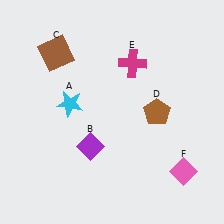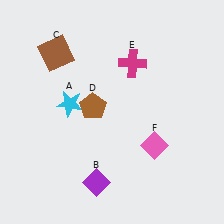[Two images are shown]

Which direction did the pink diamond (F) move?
The pink diamond (F) moved left.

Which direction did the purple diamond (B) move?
The purple diamond (B) moved down.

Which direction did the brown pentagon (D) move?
The brown pentagon (D) moved left.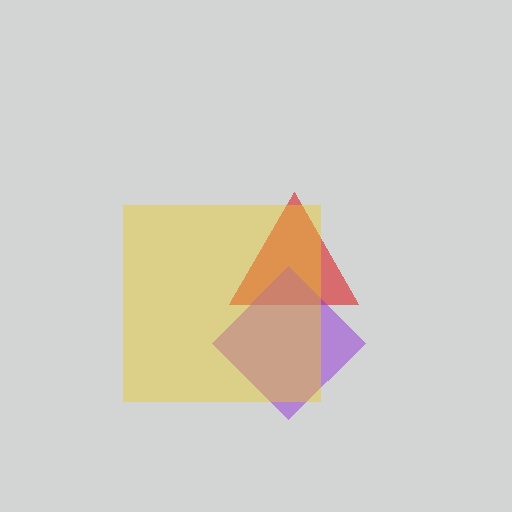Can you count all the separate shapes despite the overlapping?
Yes, there are 3 separate shapes.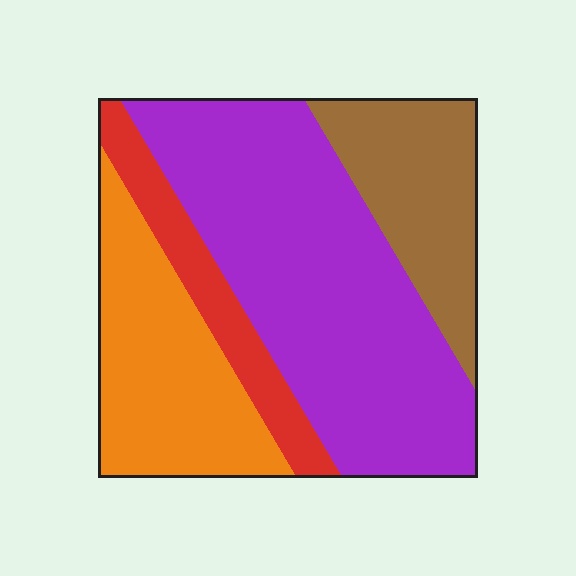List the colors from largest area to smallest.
From largest to smallest: purple, orange, brown, red.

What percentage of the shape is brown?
Brown takes up about one sixth (1/6) of the shape.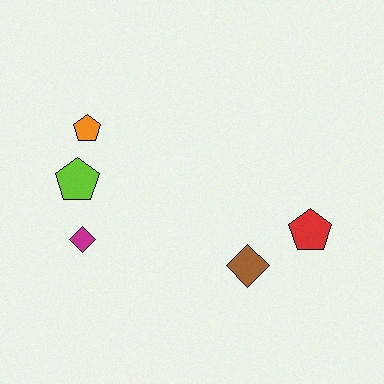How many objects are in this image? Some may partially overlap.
There are 5 objects.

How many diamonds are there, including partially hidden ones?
There are 2 diamonds.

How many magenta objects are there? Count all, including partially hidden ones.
There is 1 magenta object.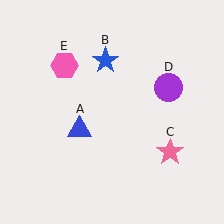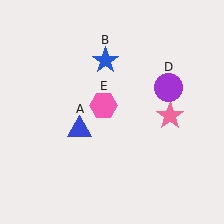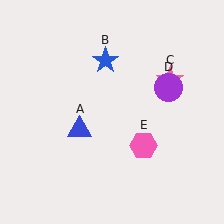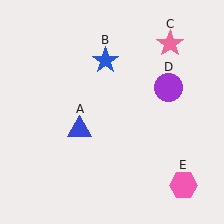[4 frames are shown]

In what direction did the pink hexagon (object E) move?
The pink hexagon (object E) moved down and to the right.